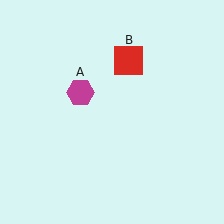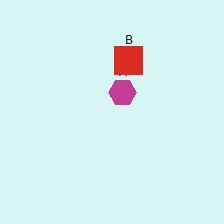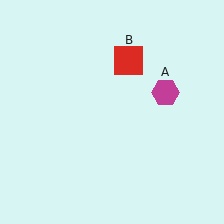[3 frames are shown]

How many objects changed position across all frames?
1 object changed position: magenta hexagon (object A).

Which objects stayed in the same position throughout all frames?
Red square (object B) remained stationary.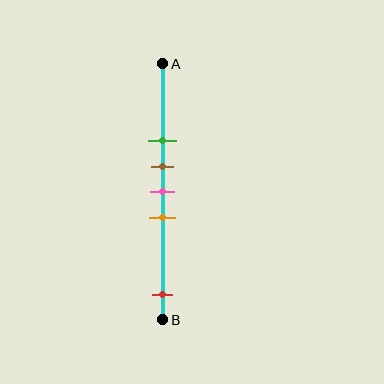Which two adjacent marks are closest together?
The brown and pink marks are the closest adjacent pair.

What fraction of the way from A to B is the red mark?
The red mark is approximately 90% (0.9) of the way from A to B.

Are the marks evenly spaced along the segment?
No, the marks are not evenly spaced.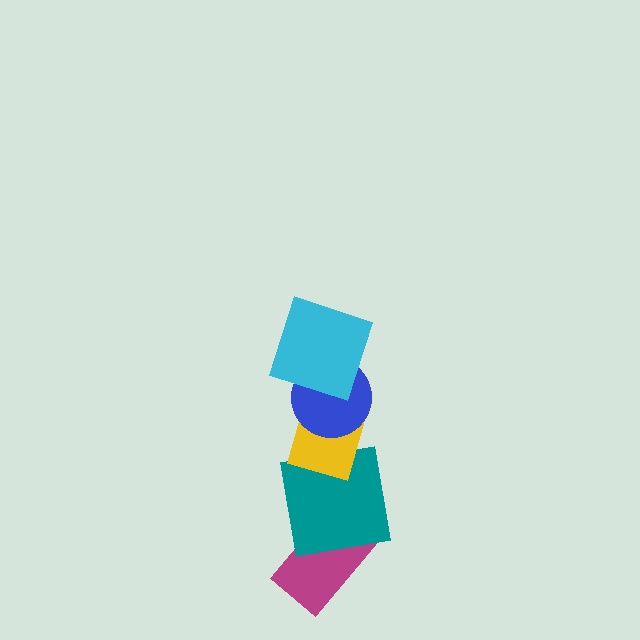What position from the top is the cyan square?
The cyan square is 1st from the top.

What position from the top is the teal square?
The teal square is 4th from the top.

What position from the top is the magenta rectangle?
The magenta rectangle is 5th from the top.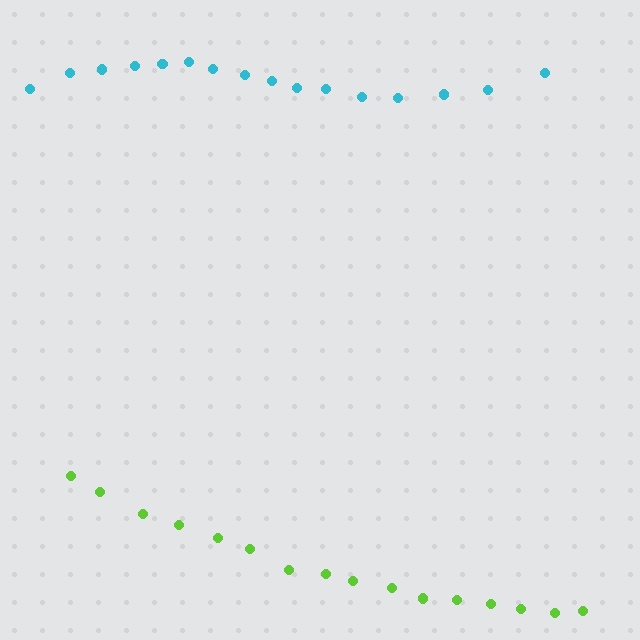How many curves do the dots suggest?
There are 2 distinct paths.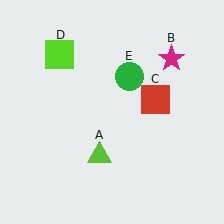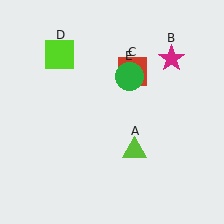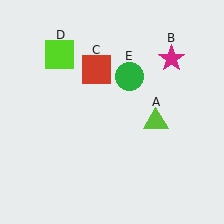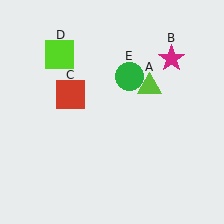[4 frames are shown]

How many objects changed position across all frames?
2 objects changed position: lime triangle (object A), red square (object C).